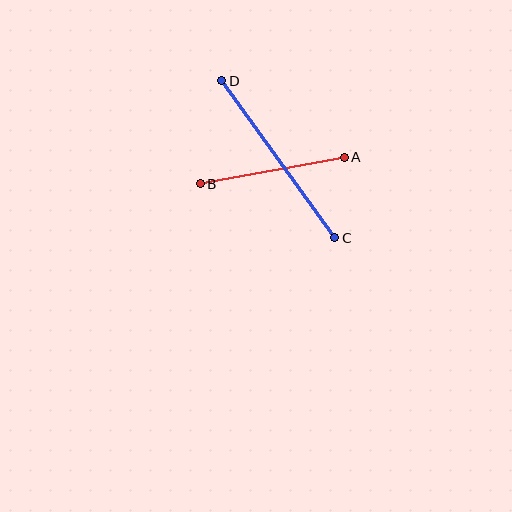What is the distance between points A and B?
The distance is approximately 146 pixels.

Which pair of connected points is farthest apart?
Points C and D are farthest apart.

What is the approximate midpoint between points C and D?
The midpoint is at approximately (278, 159) pixels.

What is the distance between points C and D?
The distance is approximately 194 pixels.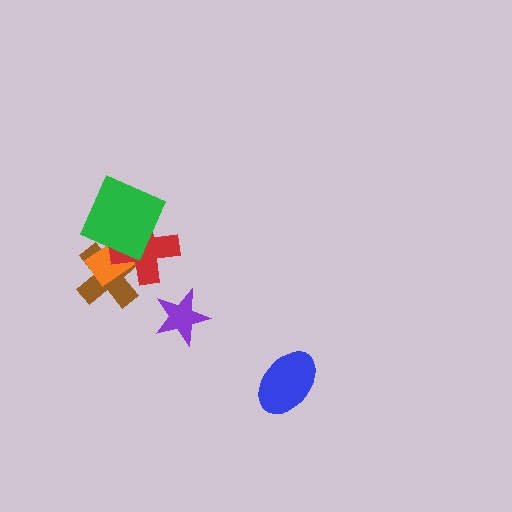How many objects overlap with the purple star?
0 objects overlap with the purple star.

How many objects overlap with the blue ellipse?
0 objects overlap with the blue ellipse.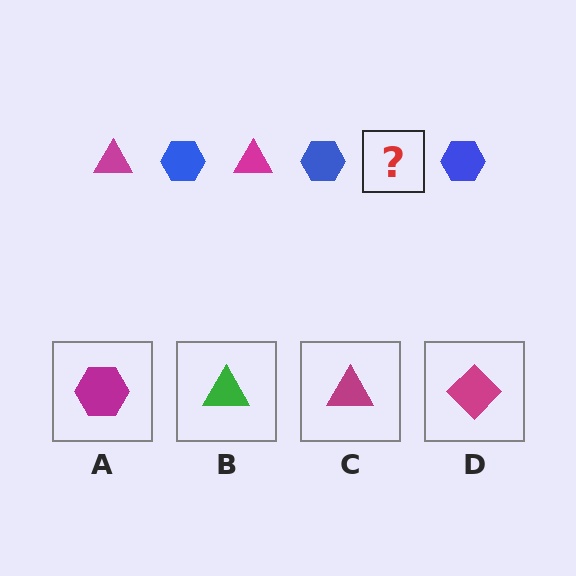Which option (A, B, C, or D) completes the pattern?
C.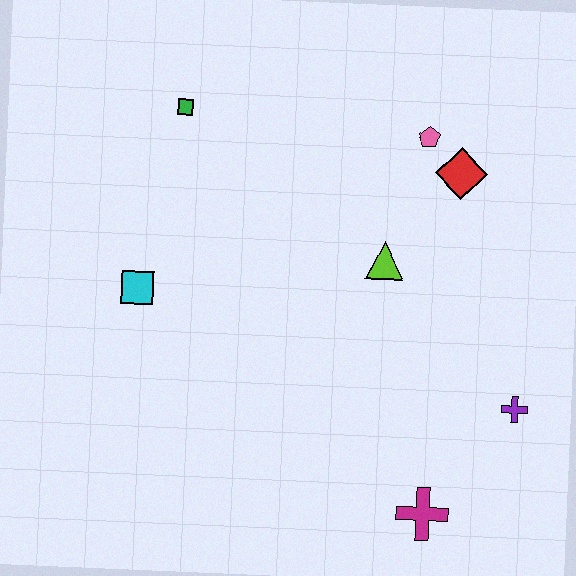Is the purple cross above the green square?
No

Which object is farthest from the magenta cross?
The green square is farthest from the magenta cross.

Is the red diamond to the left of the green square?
No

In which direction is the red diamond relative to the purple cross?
The red diamond is above the purple cross.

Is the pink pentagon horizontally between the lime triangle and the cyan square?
No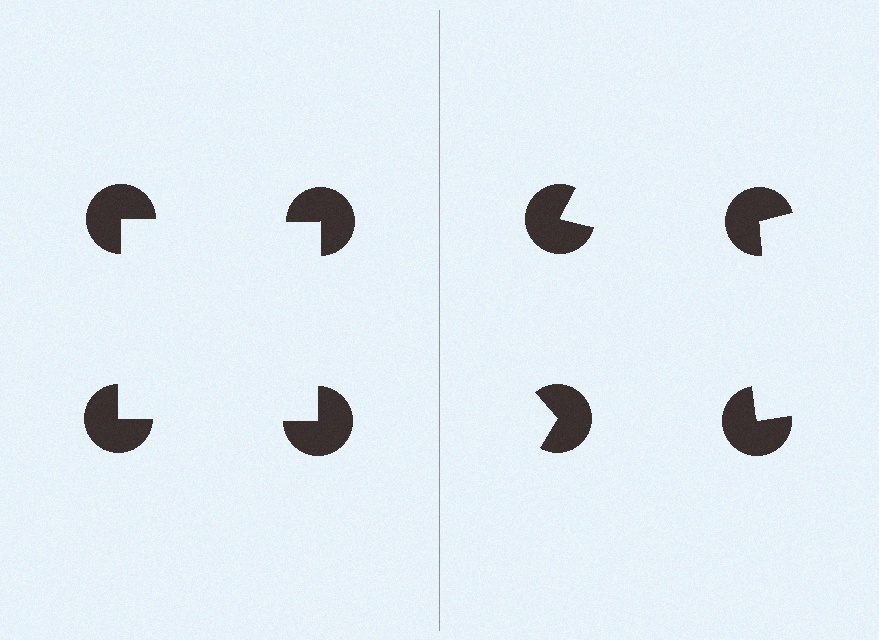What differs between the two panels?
The pac-man discs are positioned identically on both sides; only the wedge orientations differ. On the left they align to a square; on the right they are misaligned.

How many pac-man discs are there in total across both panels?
8 — 4 on each side.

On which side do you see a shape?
An illusory square appears on the left side. On the right side the wedge cuts are rotated, so no coherent shape forms.